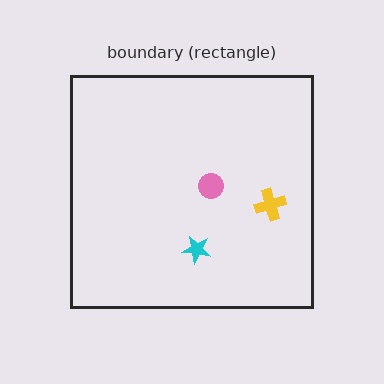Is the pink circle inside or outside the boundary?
Inside.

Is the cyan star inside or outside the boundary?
Inside.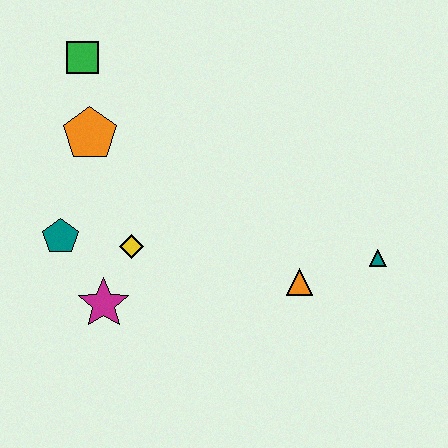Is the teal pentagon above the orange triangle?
Yes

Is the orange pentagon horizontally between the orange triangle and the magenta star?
No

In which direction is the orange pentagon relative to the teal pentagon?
The orange pentagon is above the teal pentagon.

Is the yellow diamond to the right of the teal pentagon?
Yes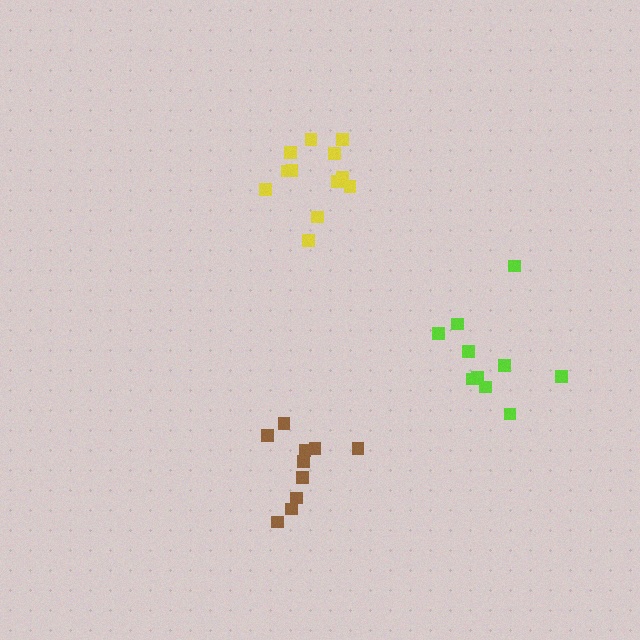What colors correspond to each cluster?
The clusters are colored: brown, lime, yellow.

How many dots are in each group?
Group 1: 10 dots, Group 2: 10 dots, Group 3: 12 dots (32 total).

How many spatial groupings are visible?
There are 3 spatial groupings.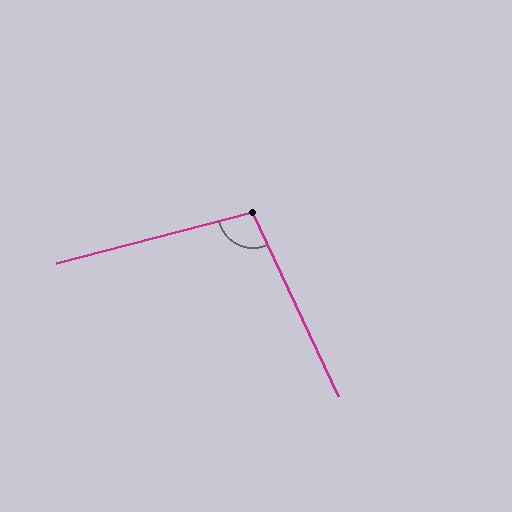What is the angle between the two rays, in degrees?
Approximately 100 degrees.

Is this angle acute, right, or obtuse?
It is obtuse.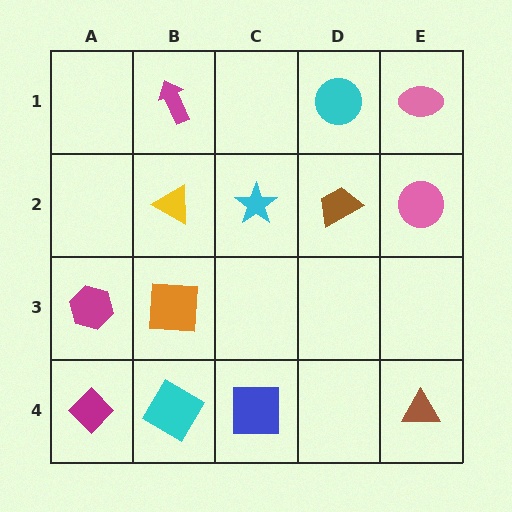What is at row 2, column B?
A yellow triangle.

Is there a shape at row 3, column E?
No, that cell is empty.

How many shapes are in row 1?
3 shapes.